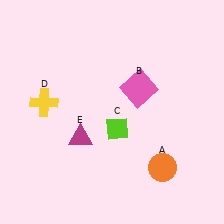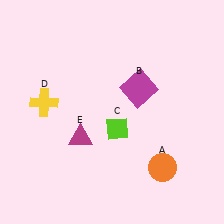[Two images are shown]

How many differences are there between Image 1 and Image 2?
There is 1 difference between the two images.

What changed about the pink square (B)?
In Image 1, B is pink. In Image 2, it changed to magenta.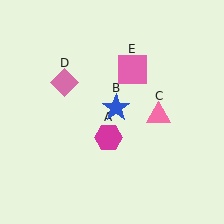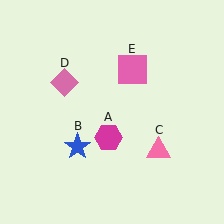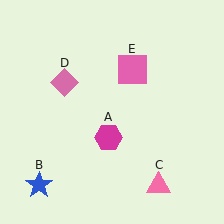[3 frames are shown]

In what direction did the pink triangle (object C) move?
The pink triangle (object C) moved down.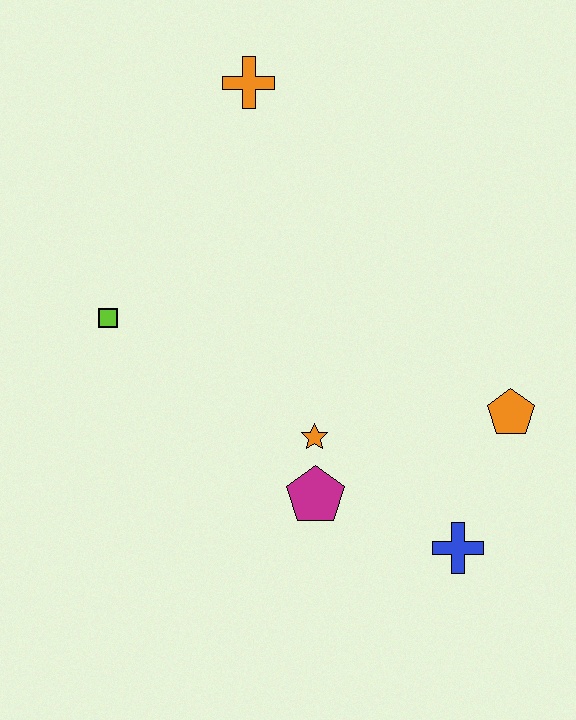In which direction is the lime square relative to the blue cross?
The lime square is to the left of the blue cross.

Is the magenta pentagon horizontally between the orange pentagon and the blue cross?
No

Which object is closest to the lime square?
The orange star is closest to the lime square.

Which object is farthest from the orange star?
The orange cross is farthest from the orange star.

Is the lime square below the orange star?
No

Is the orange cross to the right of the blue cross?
No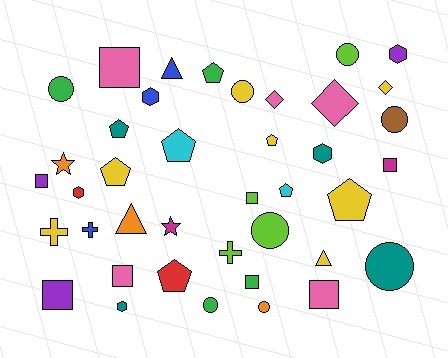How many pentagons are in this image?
There are 8 pentagons.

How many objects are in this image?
There are 40 objects.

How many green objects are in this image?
There are 4 green objects.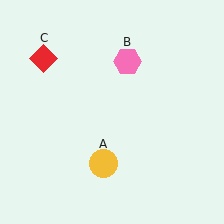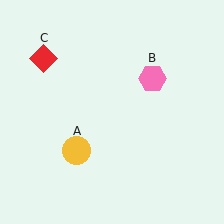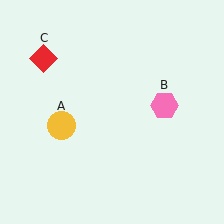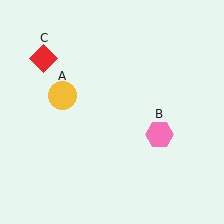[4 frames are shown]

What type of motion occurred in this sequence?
The yellow circle (object A), pink hexagon (object B) rotated clockwise around the center of the scene.